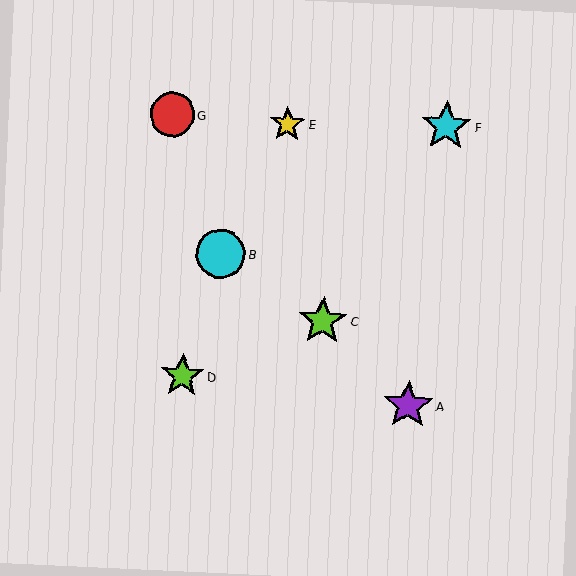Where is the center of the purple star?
The center of the purple star is at (408, 405).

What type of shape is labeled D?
Shape D is a lime star.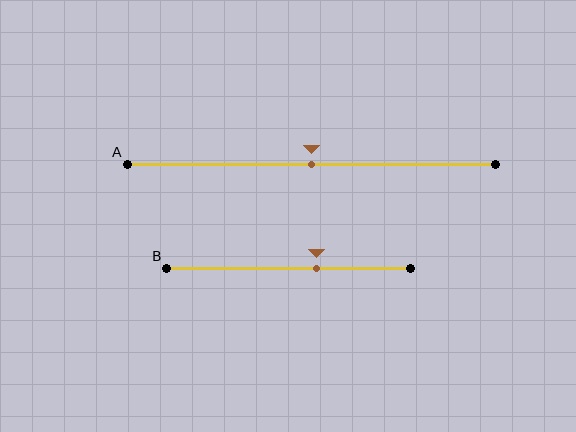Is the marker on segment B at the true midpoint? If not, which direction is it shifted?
No, the marker on segment B is shifted to the right by about 11% of the segment length.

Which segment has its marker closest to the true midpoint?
Segment A has its marker closest to the true midpoint.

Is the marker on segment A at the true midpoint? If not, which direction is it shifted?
Yes, the marker on segment A is at the true midpoint.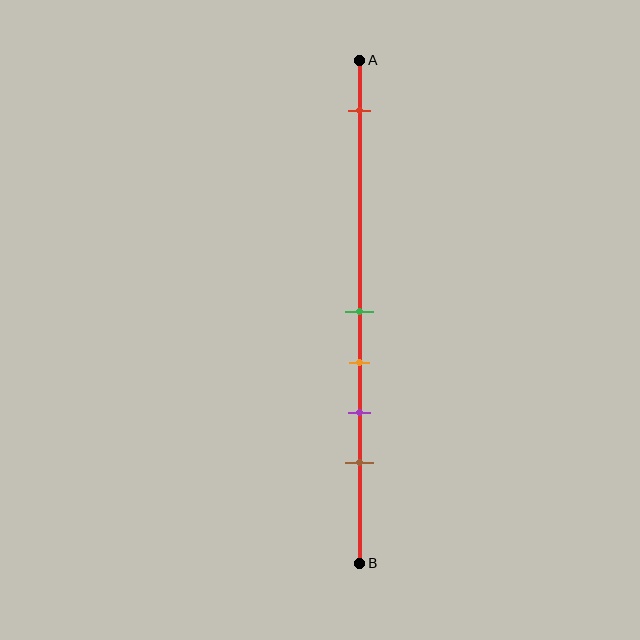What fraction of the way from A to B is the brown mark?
The brown mark is approximately 80% (0.8) of the way from A to B.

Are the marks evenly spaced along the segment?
No, the marks are not evenly spaced.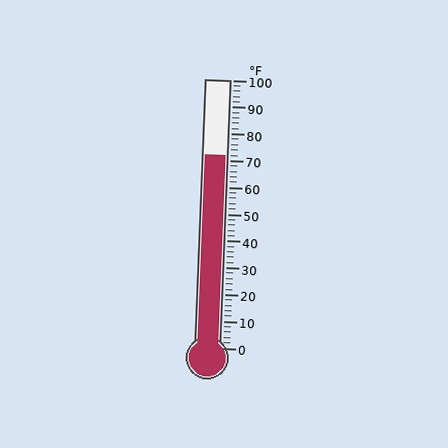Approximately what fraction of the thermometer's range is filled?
The thermometer is filled to approximately 70% of its range.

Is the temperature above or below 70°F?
The temperature is above 70°F.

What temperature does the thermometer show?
The thermometer shows approximately 72°F.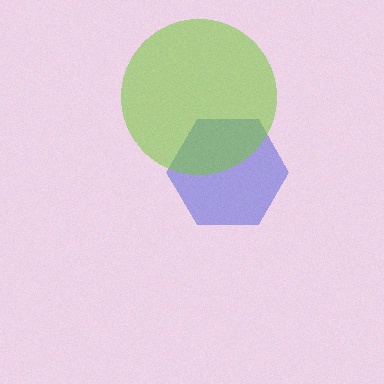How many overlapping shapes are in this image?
There are 2 overlapping shapes in the image.